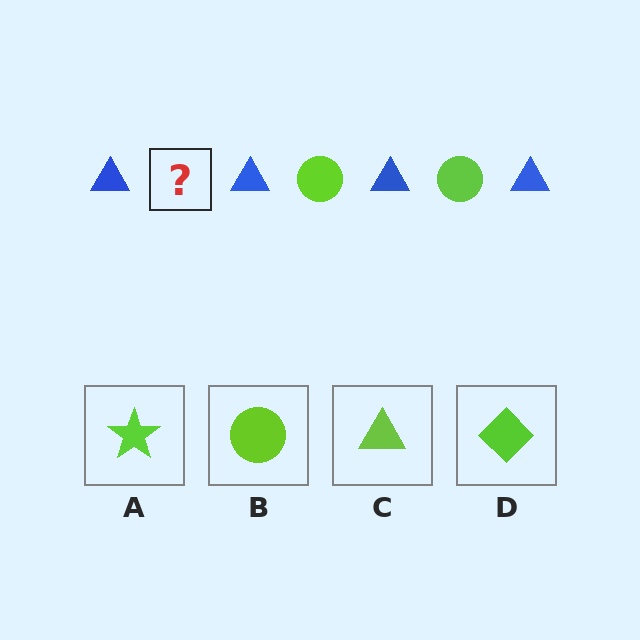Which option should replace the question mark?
Option B.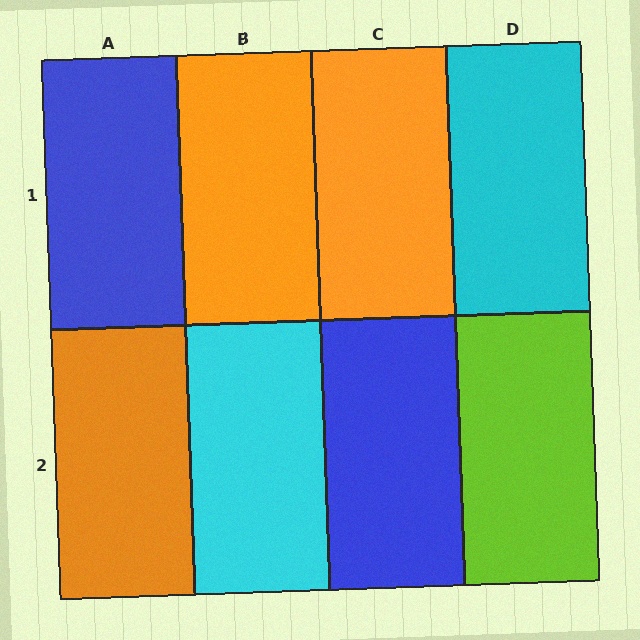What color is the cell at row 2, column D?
Lime.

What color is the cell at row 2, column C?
Blue.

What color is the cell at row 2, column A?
Orange.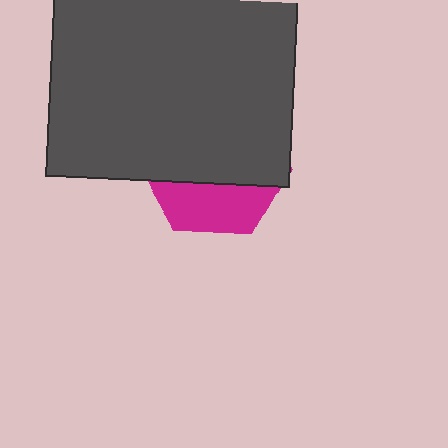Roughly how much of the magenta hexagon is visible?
A small part of it is visible (roughly 32%).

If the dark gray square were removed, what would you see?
You would see the complete magenta hexagon.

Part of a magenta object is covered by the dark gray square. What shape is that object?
It is a hexagon.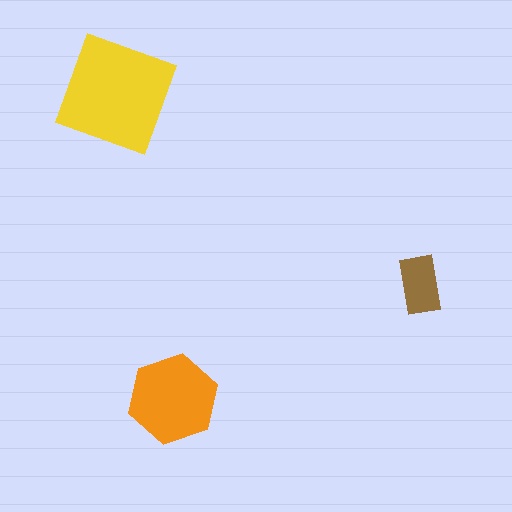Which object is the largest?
The yellow square.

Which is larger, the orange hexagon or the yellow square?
The yellow square.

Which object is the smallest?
The brown rectangle.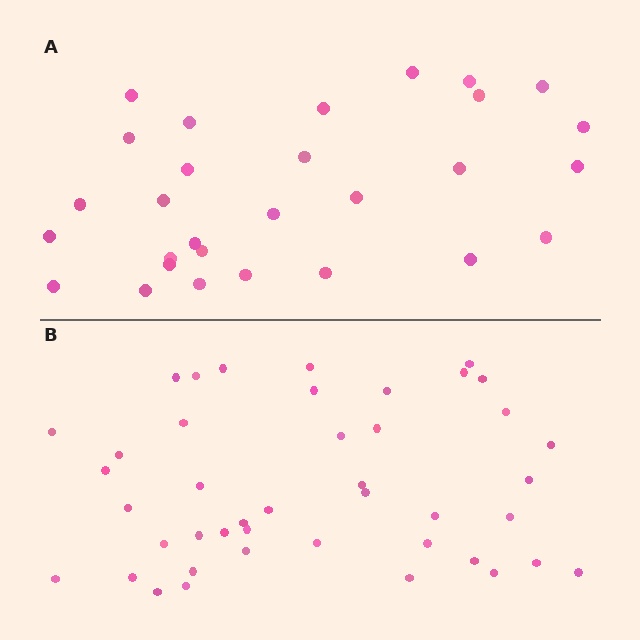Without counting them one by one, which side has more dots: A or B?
Region B (the bottom region) has more dots.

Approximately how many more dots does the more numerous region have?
Region B has approximately 15 more dots than region A.